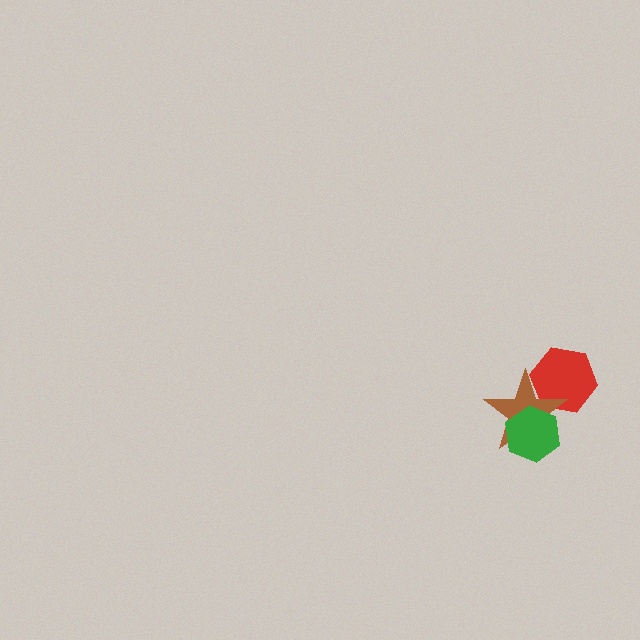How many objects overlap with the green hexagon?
1 object overlaps with the green hexagon.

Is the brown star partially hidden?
Yes, it is partially covered by another shape.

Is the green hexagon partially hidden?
No, no other shape covers it.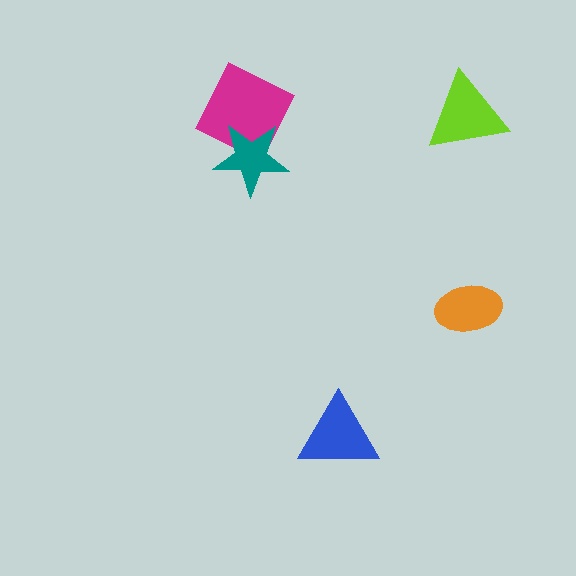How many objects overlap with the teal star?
1 object overlaps with the teal star.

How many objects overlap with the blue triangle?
0 objects overlap with the blue triangle.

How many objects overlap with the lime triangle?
0 objects overlap with the lime triangle.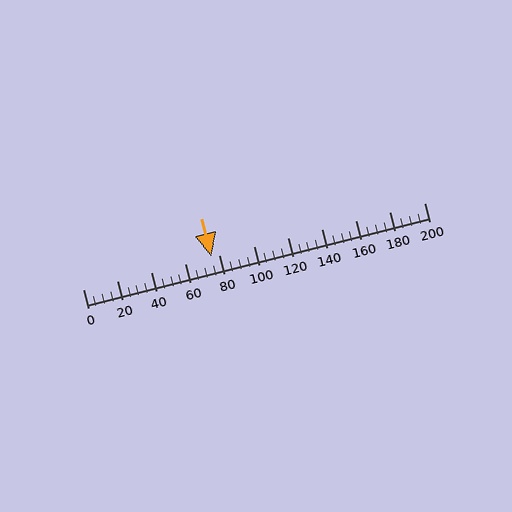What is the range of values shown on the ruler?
The ruler shows values from 0 to 200.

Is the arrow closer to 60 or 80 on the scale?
The arrow is closer to 80.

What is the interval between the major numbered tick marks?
The major tick marks are spaced 20 units apart.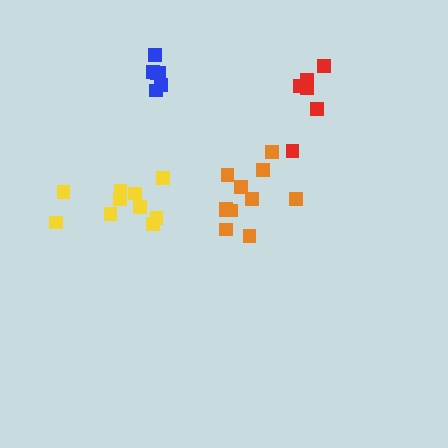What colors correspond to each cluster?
The clusters are colored: red, yellow, blue, orange.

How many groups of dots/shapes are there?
There are 4 groups.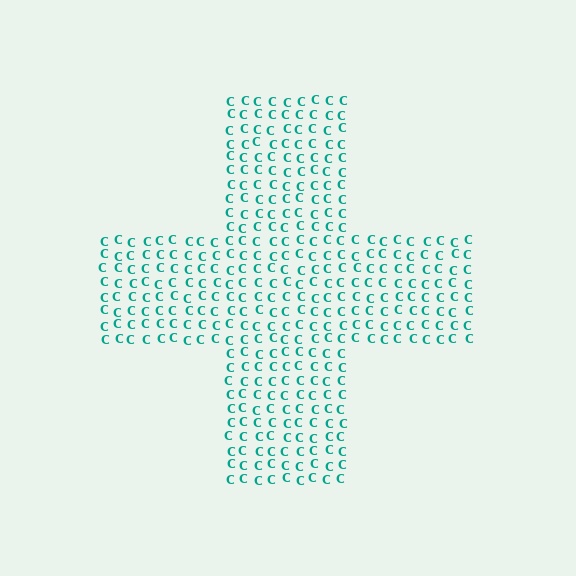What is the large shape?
The large shape is a cross.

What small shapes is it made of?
It is made of small letter C's.